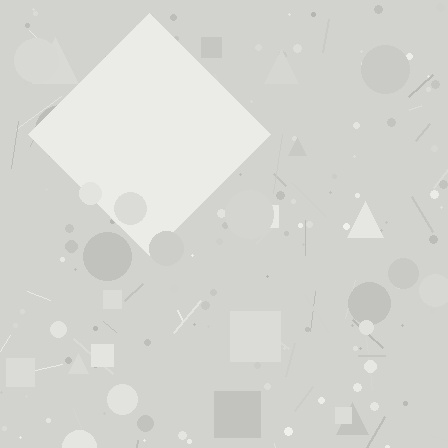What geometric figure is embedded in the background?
A diamond is embedded in the background.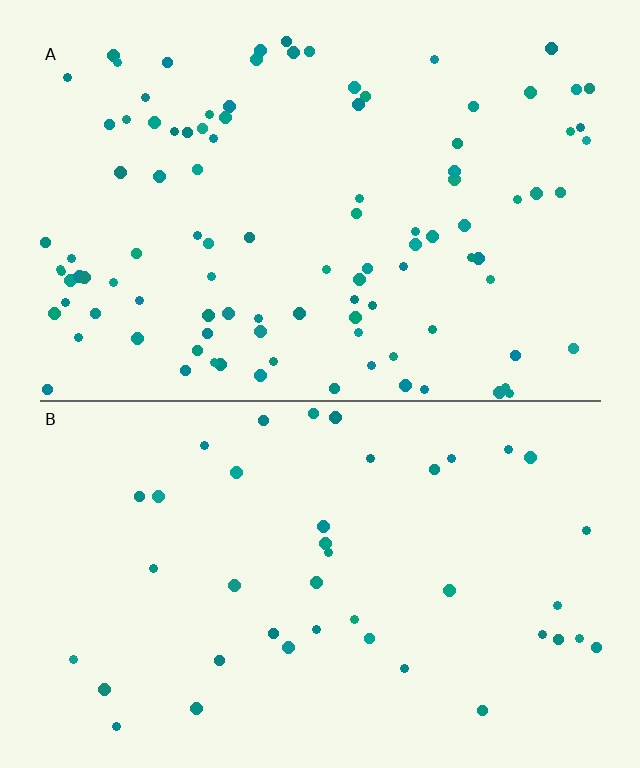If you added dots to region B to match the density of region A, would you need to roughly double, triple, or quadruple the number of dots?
Approximately double.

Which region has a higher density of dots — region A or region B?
A (the top).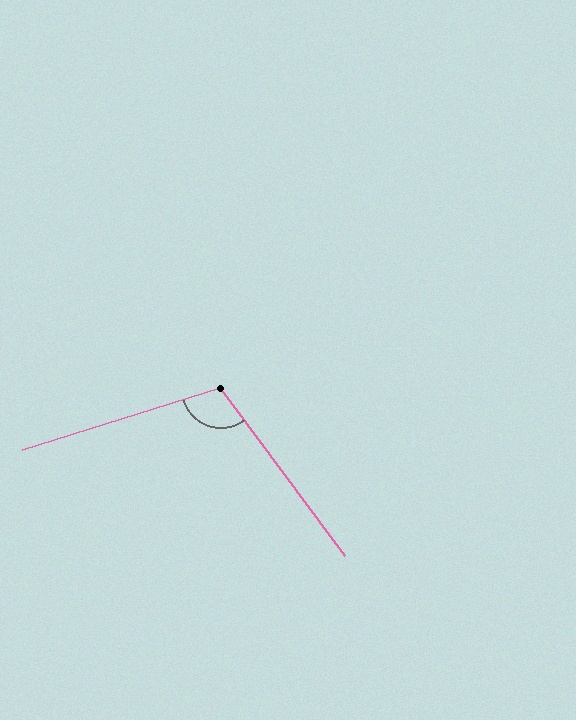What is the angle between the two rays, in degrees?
Approximately 109 degrees.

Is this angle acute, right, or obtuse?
It is obtuse.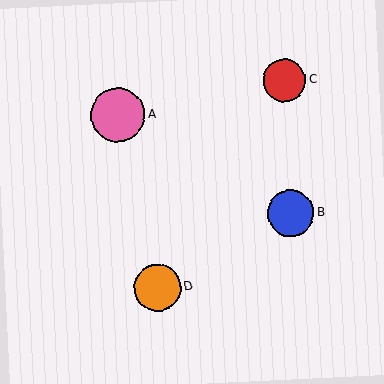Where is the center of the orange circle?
The center of the orange circle is at (158, 288).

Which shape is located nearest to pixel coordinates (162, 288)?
The orange circle (labeled D) at (158, 288) is nearest to that location.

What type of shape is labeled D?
Shape D is an orange circle.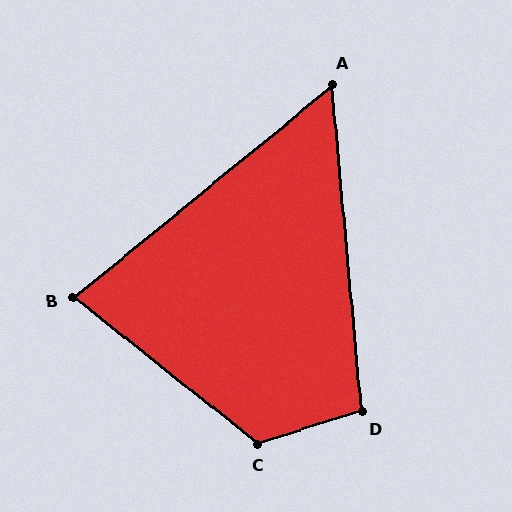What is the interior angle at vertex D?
Approximately 102 degrees (obtuse).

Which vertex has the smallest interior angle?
A, at approximately 56 degrees.